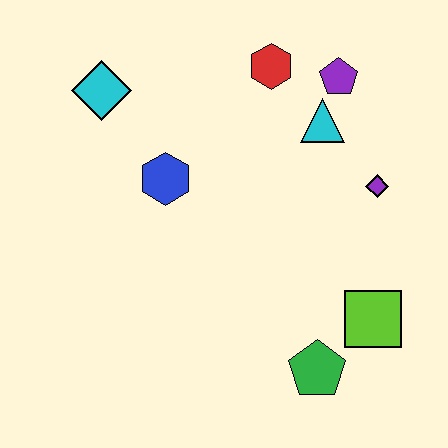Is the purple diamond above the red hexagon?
No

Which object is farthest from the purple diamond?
The cyan diamond is farthest from the purple diamond.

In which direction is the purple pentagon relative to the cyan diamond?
The purple pentagon is to the right of the cyan diamond.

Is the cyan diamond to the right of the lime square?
No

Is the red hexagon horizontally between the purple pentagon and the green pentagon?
No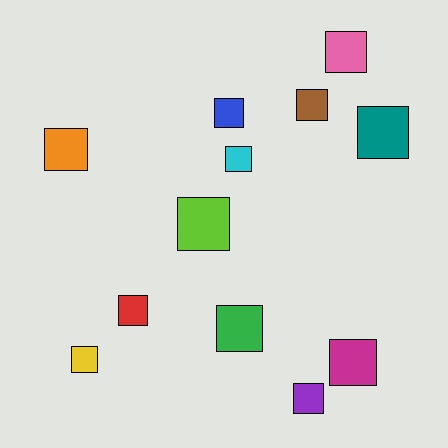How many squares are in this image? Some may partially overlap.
There are 12 squares.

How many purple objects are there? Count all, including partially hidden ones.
There is 1 purple object.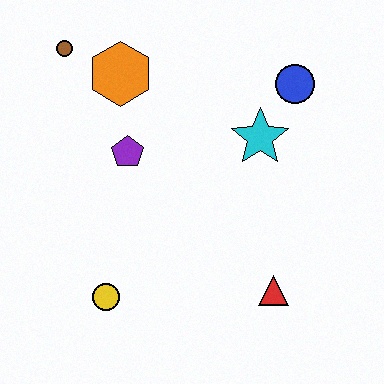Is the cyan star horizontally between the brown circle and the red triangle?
Yes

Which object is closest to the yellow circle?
The purple pentagon is closest to the yellow circle.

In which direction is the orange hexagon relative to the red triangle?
The orange hexagon is above the red triangle.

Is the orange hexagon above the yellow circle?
Yes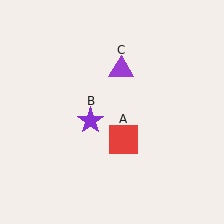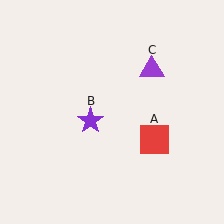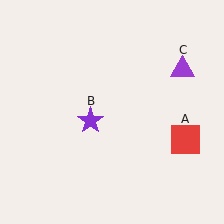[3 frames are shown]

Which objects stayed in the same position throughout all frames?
Purple star (object B) remained stationary.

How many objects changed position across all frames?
2 objects changed position: red square (object A), purple triangle (object C).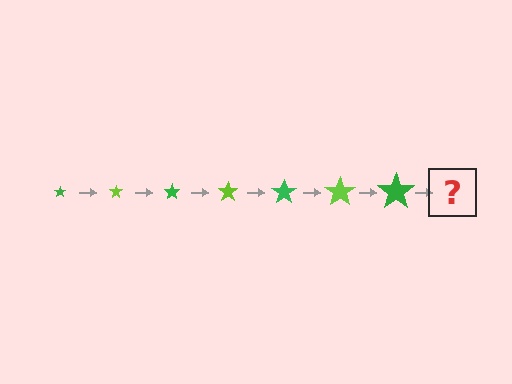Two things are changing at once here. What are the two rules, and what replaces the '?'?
The two rules are that the star grows larger each step and the color cycles through green and lime. The '?' should be a lime star, larger than the previous one.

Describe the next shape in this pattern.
It should be a lime star, larger than the previous one.